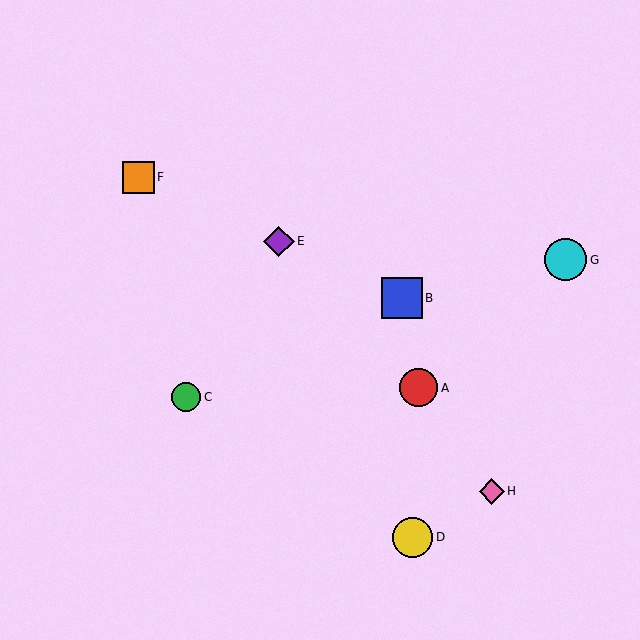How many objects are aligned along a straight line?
3 objects (B, E, F) are aligned along a straight line.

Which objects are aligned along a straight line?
Objects B, E, F are aligned along a straight line.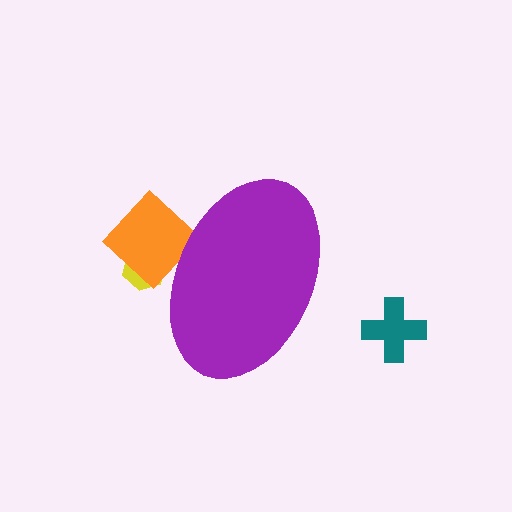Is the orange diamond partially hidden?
Yes, the orange diamond is partially hidden behind the purple ellipse.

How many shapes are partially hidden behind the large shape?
2 shapes are partially hidden.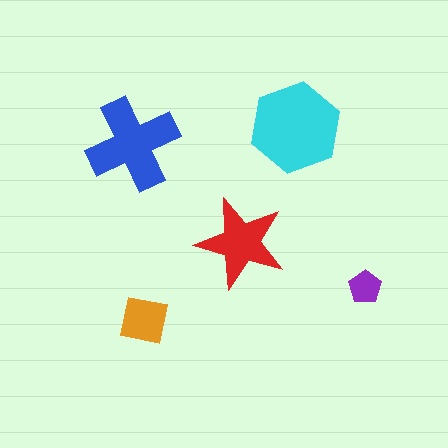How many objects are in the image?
There are 5 objects in the image.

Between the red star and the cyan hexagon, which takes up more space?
The cyan hexagon.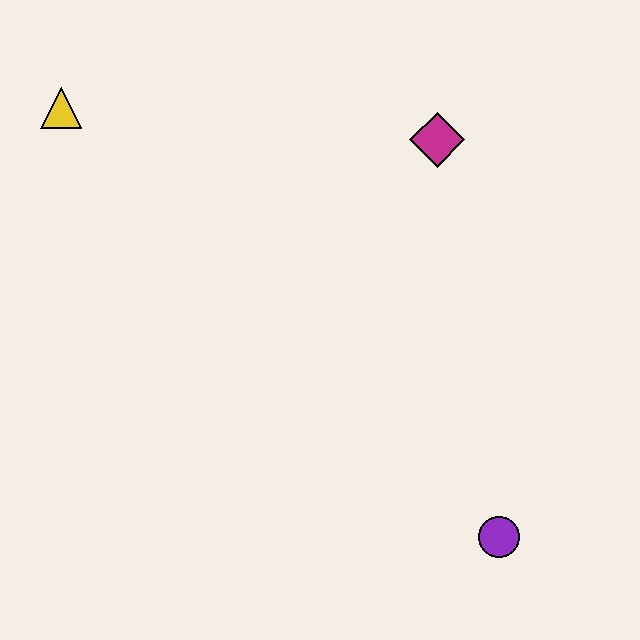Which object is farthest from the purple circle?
The yellow triangle is farthest from the purple circle.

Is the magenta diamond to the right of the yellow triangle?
Yes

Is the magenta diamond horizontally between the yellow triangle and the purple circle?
Yes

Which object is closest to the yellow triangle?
The magenta diamond is closest to the yellow triangle.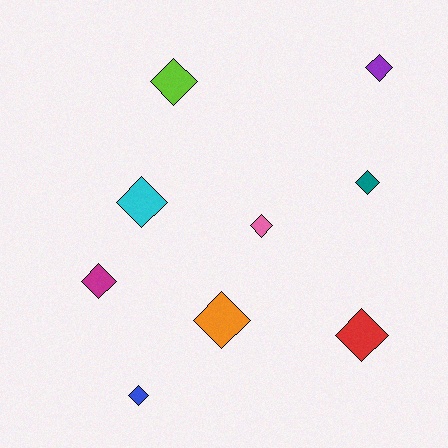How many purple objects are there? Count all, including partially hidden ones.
There is 1 purple object.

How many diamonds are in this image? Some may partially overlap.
There are 9 diamonds.